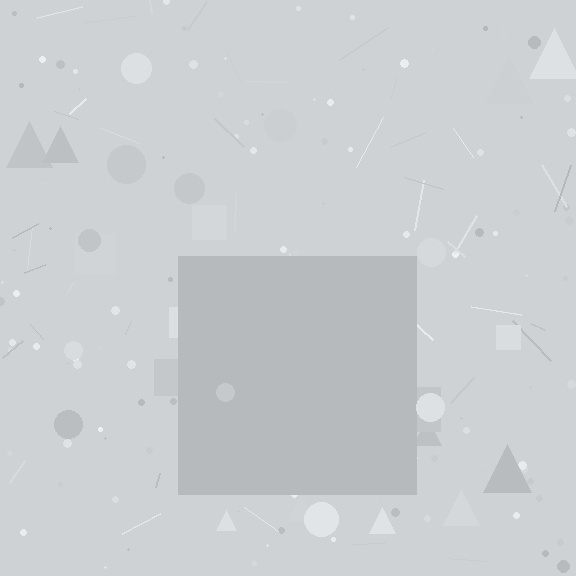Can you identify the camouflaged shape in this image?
The camouflaged shape is a square.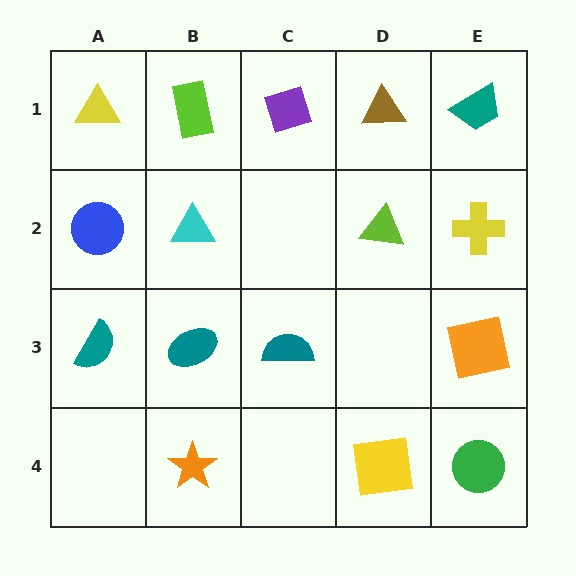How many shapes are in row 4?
3 shapes.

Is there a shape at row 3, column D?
No, that cell is empty.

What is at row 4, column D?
A yellow square.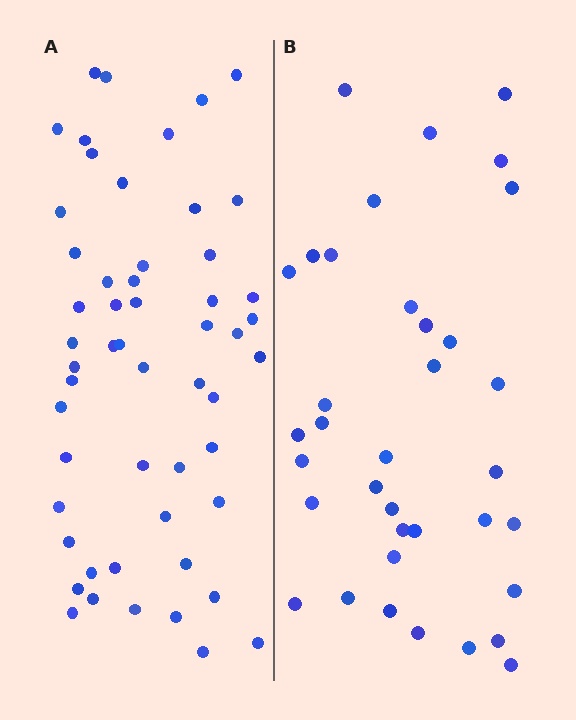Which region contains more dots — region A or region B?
Region A (the left region) has more dots.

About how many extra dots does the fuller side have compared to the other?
Region A has approximately 20 more dots than region B.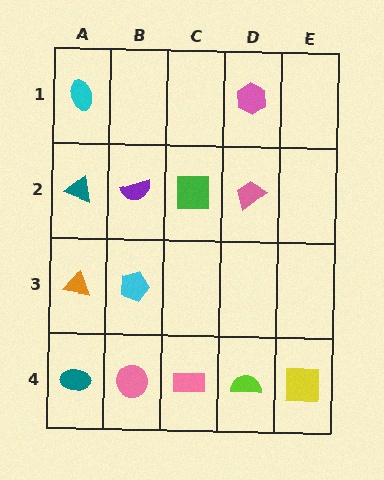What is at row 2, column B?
A purple semicircle.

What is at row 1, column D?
A pink hexagon.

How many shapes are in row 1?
2 shapes.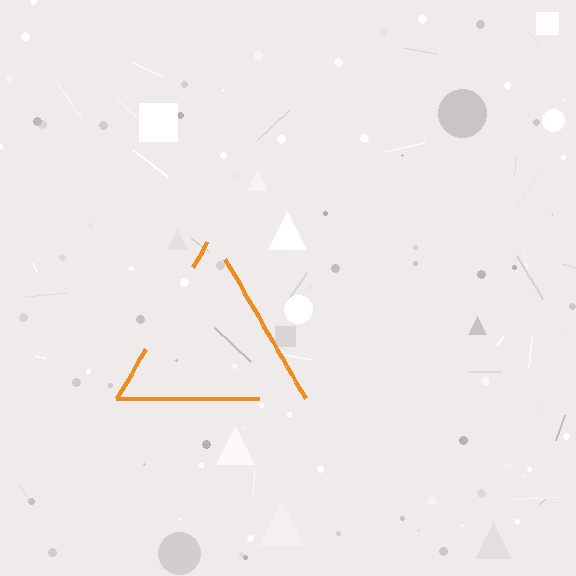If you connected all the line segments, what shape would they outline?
They would outline a triangle.